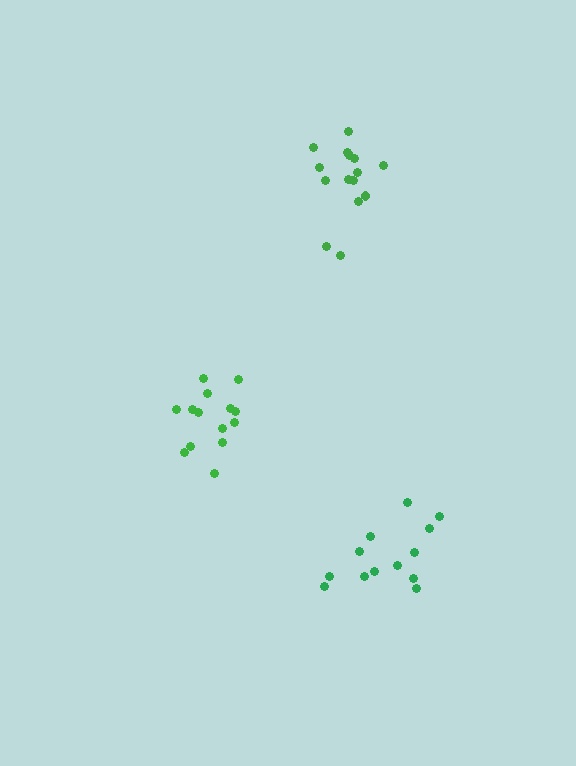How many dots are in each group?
Group 1: 14 dots, Group 2: 15 dots, Group 3: 13 dots (42 total).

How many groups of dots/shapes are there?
There are 3 groups.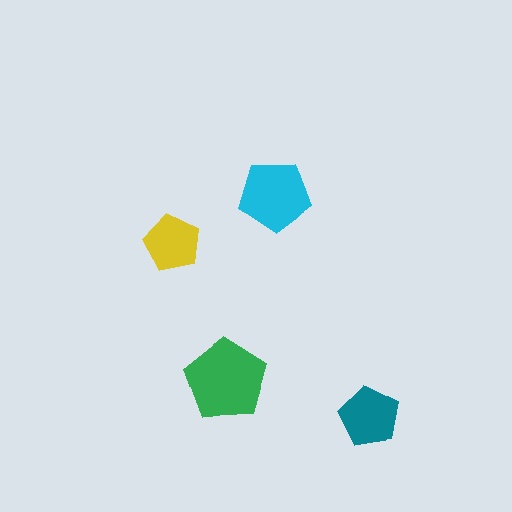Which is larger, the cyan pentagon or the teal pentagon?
The cyan one.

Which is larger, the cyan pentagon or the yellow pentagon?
The cyan one.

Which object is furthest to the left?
The yellow pentagon is leftmost.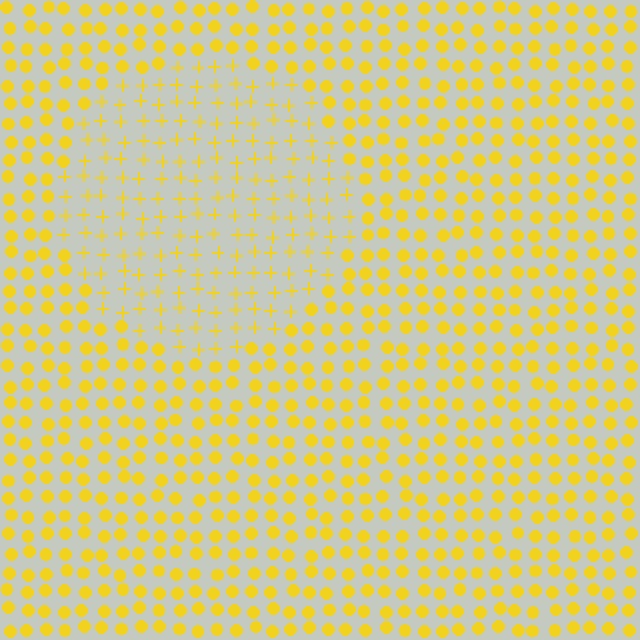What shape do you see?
I see a circle.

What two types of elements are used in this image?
The image uses plus signs inside the circle region and circles outside it.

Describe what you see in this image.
The image is filled with small yellow elements arranged in a uniform grid. A circle-shaped region contains plus signs, while the surrounding area contains circles. The boundary is defined purely by the change in element shape.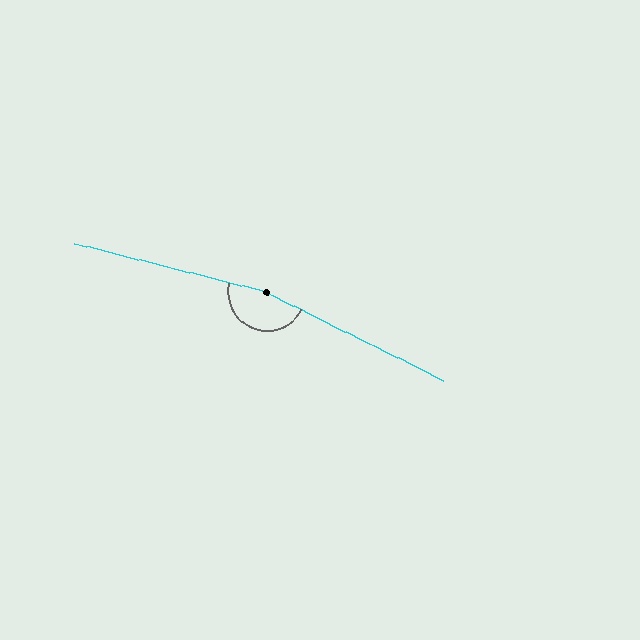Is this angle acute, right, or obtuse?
It is obtuse.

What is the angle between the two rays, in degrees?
Approximately 168 degrees.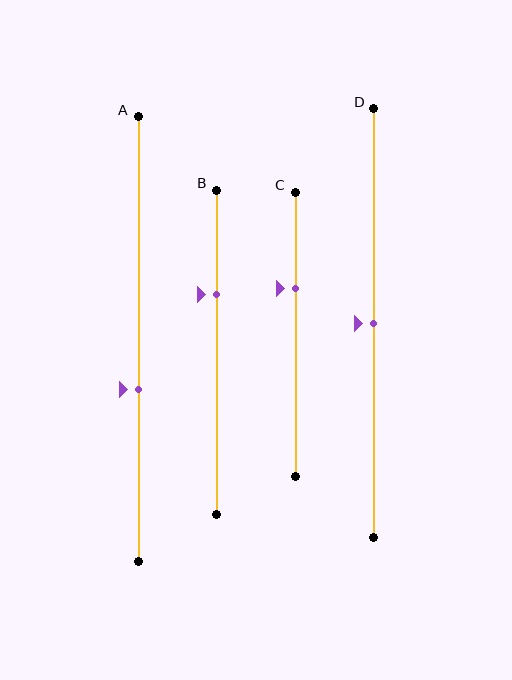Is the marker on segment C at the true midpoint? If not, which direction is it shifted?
No, the marker on segment C is shifted upward by about 16% of the segment length.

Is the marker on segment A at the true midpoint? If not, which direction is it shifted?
No, the marker on segment A is shifted downward by about 11% of the segment length.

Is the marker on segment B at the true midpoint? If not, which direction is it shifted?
No, the marker on segment B is shifted upward by about 18% of the segment length.